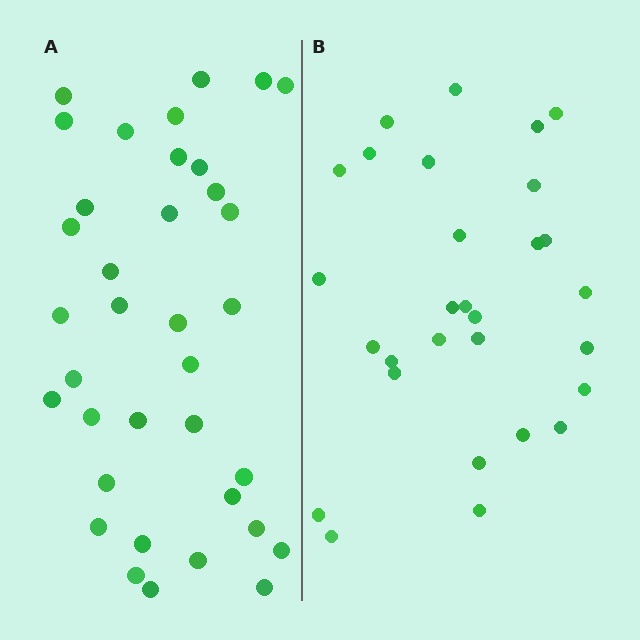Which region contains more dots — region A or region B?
Region A (the left region) has more dots.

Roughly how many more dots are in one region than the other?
Region A has roughly 8 or so more dots than region B.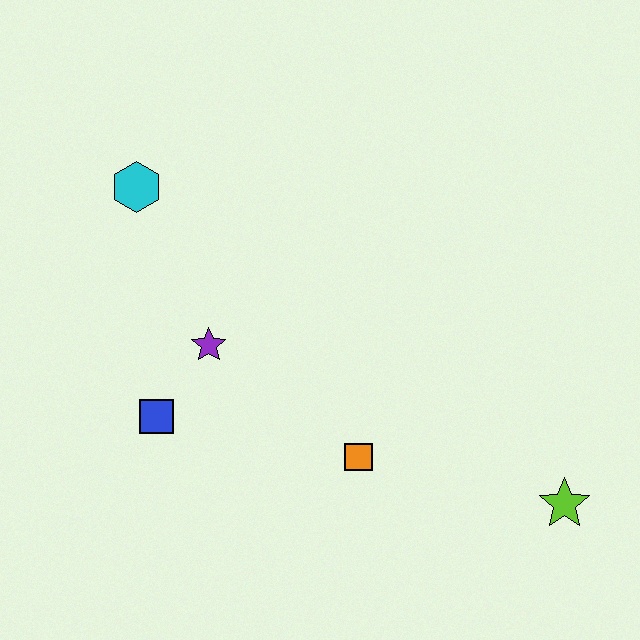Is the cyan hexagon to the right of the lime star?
No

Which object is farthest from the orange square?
The cyan hexagon is farthest from the orange square.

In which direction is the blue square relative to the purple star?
The blue square is below the purple star.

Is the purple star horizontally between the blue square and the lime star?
Yes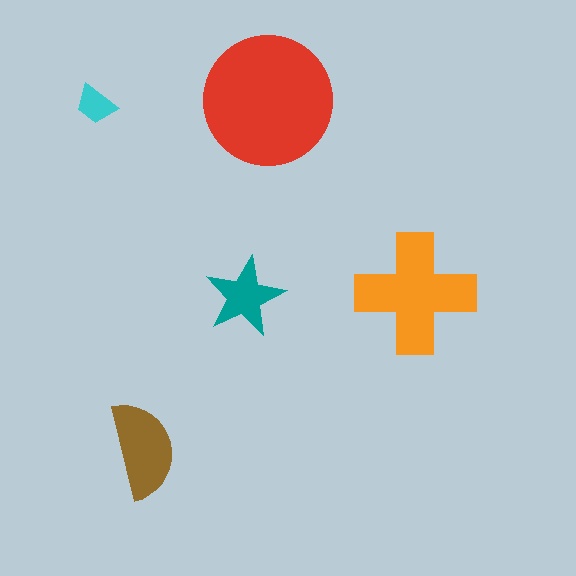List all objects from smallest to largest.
The cyan trapezoid, the teal star, the brown semicircle, the orange cross, the red circle.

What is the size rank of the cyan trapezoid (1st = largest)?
5th.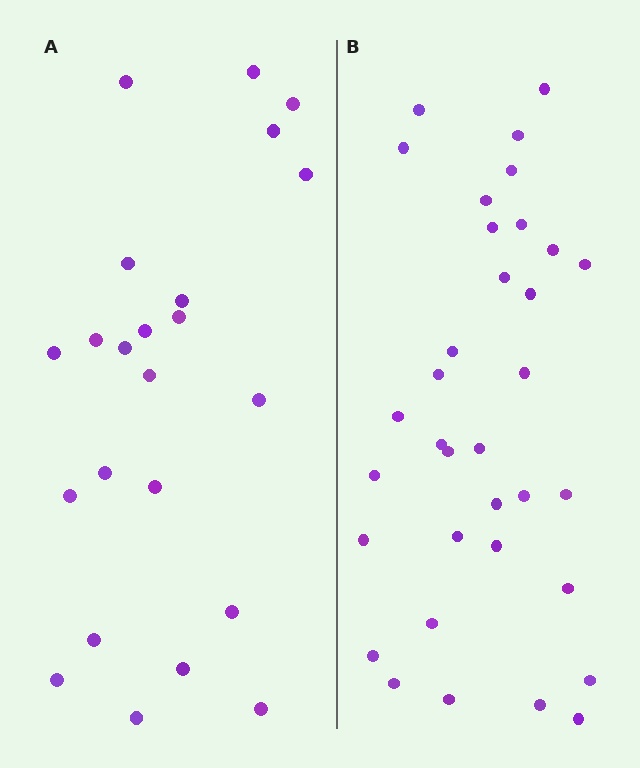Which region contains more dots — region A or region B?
Region B (the right region) has more dots.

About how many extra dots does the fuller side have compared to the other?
Region B has roughly 12 or so more dots than region A.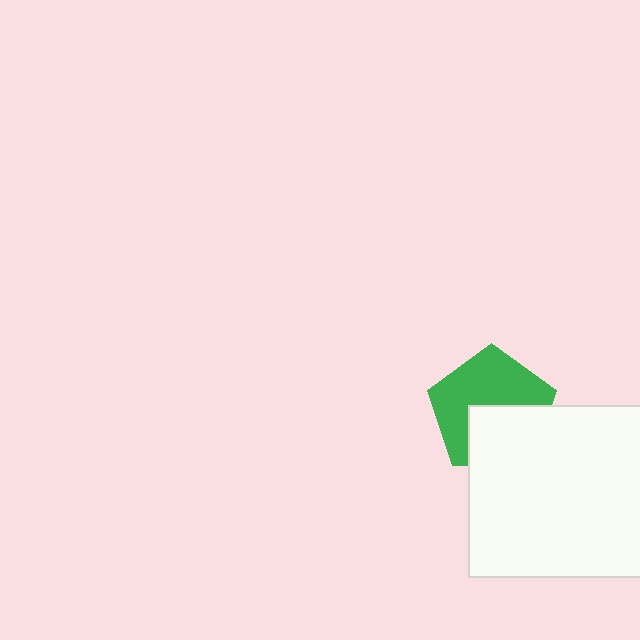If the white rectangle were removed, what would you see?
You would see the complete green pentagon.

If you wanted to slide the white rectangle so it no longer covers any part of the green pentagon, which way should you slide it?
Slide it down — that is the most direct way to separate the two shapes.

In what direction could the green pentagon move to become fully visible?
The green pentagon could move up. That would shift it out from behind the white rectangle entirely.